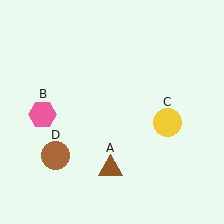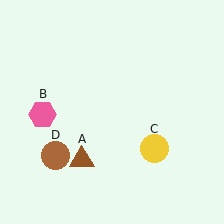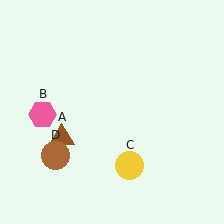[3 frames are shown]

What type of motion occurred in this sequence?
The brown triangle (object A), yellow circle (object C) rotated clockwise around the center of the scene.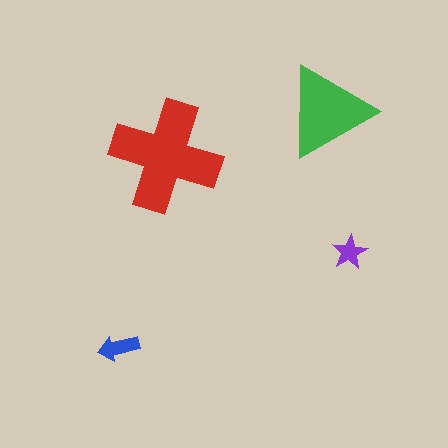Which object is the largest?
The red cross.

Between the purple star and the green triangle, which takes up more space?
The green triangle.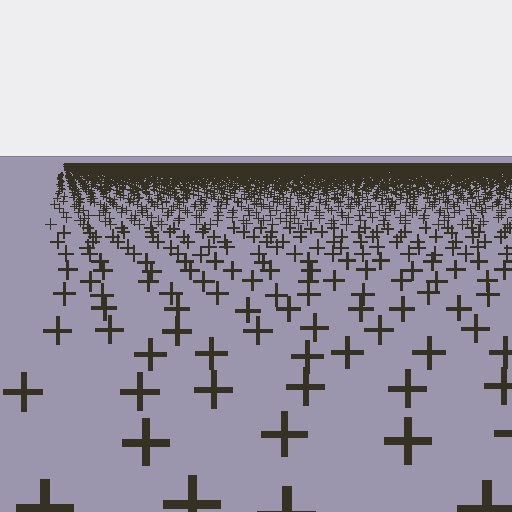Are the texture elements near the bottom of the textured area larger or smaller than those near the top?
Larger. Near the bottom, elements are closer to the viewer and appear at a bigger on-screen size.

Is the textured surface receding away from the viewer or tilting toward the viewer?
The surface is receding away from the viewer. Texture elements get smaller and denser toward the top.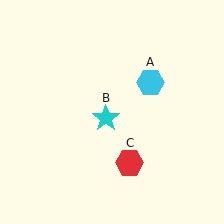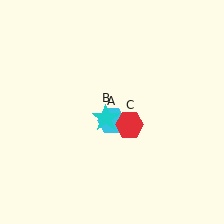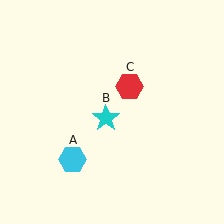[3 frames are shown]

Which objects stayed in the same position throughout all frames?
Cyan star (object B) remained stationary.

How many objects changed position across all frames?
2 objects changed position: cyan hexagon (object A), red hexagon (object C).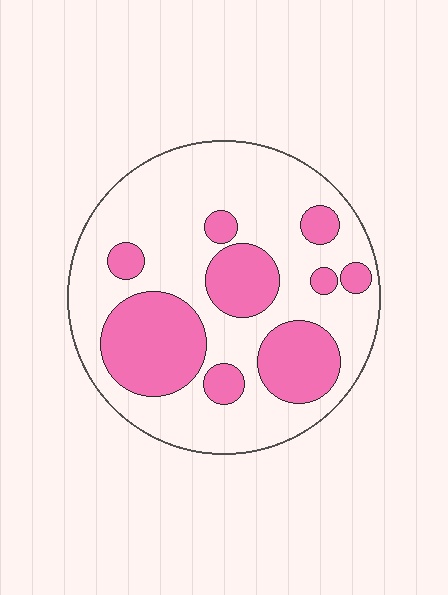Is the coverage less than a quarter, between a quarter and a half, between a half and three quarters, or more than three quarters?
Between a quarter and a half.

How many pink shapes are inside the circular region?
9.